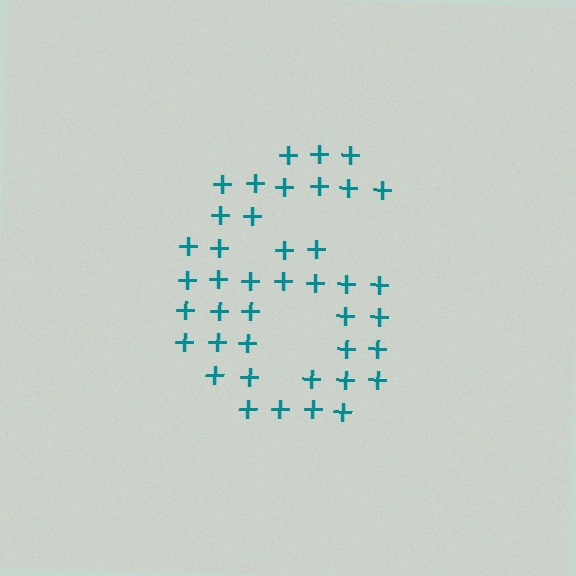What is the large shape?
The large shape is the digit 6.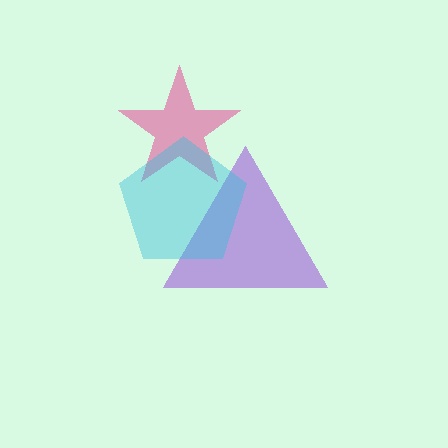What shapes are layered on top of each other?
The layered shapes are: a purple triangle, a pink star, a cyan pentagon.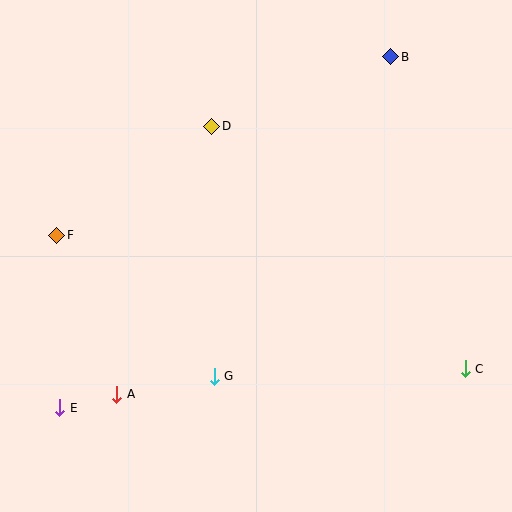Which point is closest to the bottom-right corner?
Point C is closest to the bottom-right corner.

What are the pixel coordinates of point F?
Point F is at (57, 235).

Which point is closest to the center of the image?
Point G at (214, 377) is closest to the center.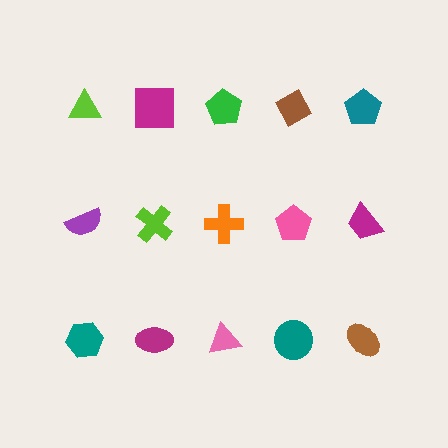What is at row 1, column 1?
A lime triangle.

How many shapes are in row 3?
5 shapes.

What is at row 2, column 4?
A pink pentagon.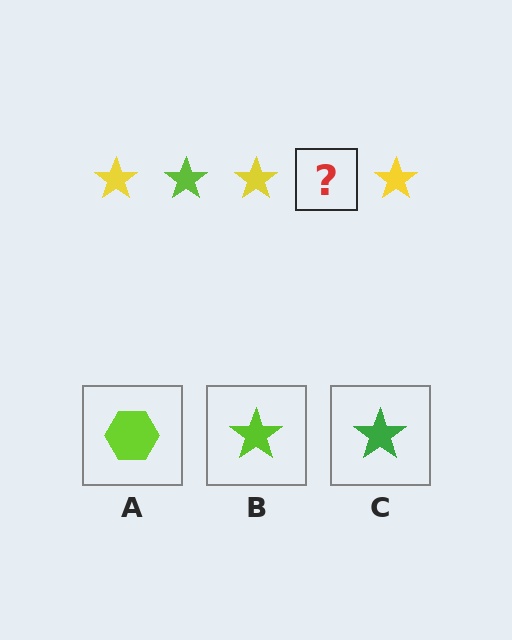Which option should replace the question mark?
Option B.